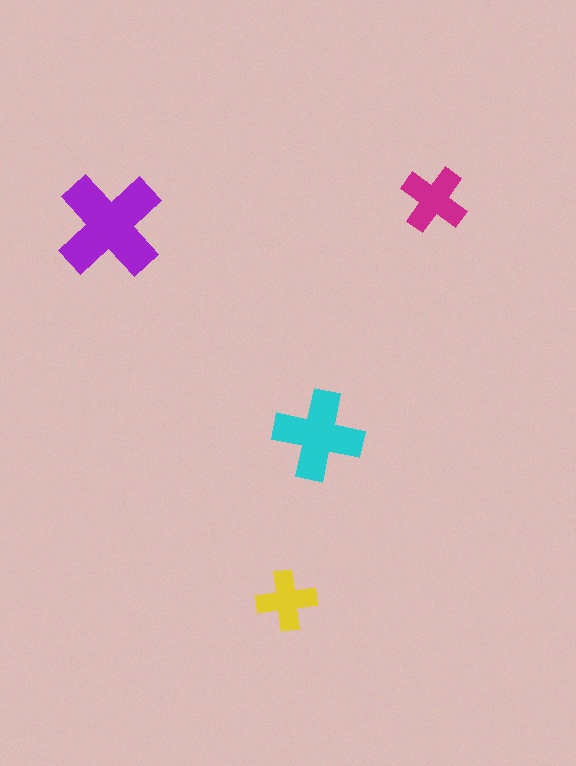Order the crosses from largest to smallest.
the purple one, the cyan one, the magenta one, the yellow one.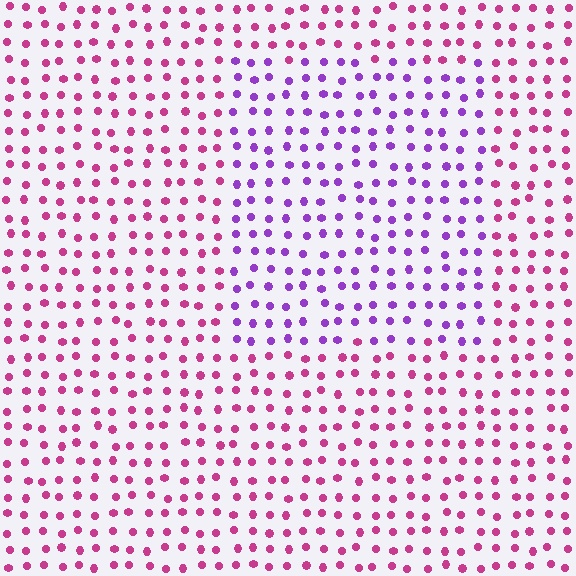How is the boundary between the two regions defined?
The boundary is defined purely by a slight shift in hue (about 46 degrees). Spacing, size, and orientation are identical on both sides.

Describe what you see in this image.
The image is filled with small magenta elements in a uniform arrangement. A rectangle-shaped region is visible where the elements are tinted to a slightly different hue, forming a subtle color boundary.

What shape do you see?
I see a rectangle.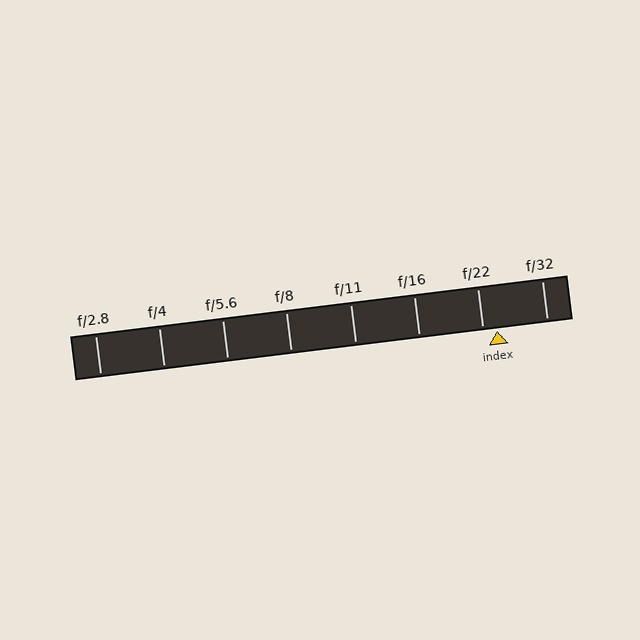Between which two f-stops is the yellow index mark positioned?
The index mark is between f/22 and f/32.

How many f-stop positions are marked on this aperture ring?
There are 8 f-stop positions marked.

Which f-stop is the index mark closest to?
The index mark is closest to f/22.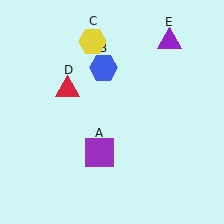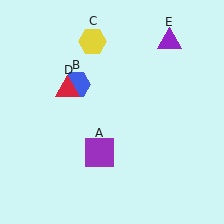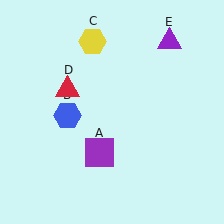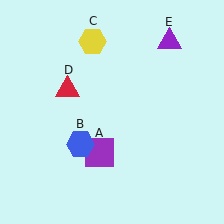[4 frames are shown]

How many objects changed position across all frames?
1 object changed position: blue hexagon (object B).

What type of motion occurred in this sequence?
The blue hexagon (object B) rotated counterclockwise around the center of the scene.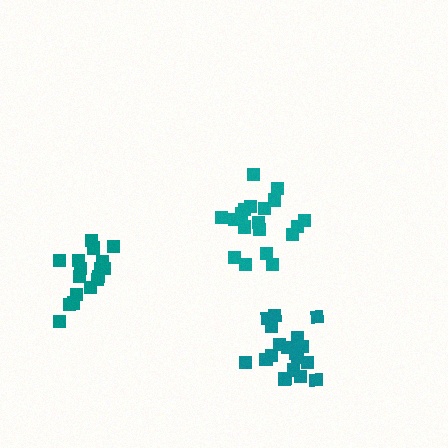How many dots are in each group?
Group 1: 20 dots, Group 2: 20 dots, Group 3: 17 dots (57 total).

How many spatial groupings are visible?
There are 3 spatial groupings.